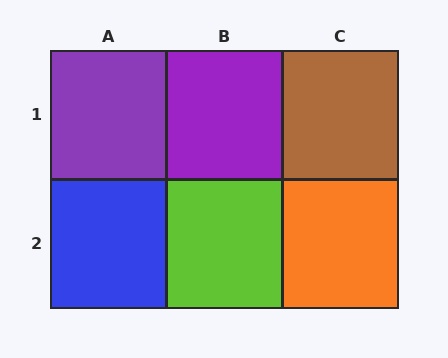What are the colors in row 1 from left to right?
Purple, purple, brown.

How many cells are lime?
1 cell is lime.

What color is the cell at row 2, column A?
Blue.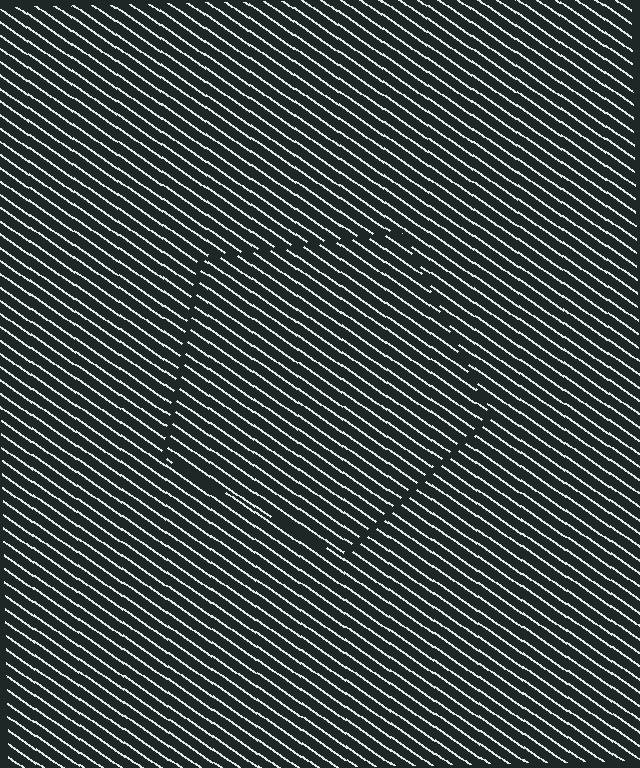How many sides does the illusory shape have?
5 sides — the line-ends trace a pentagon.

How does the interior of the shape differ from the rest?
The interior of the shape contains the same grating, shifted by half a period — the contour is defined by the phase discontinuity where line-ends from the inner and outer gratings abut.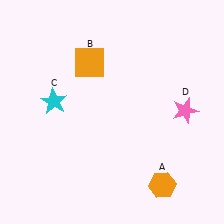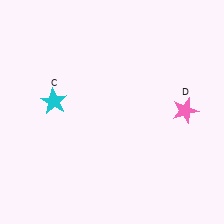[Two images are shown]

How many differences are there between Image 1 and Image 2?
There are 2 differences between the two images.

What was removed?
The orange square (B), the orange hexagon (A) were removed in Image 2.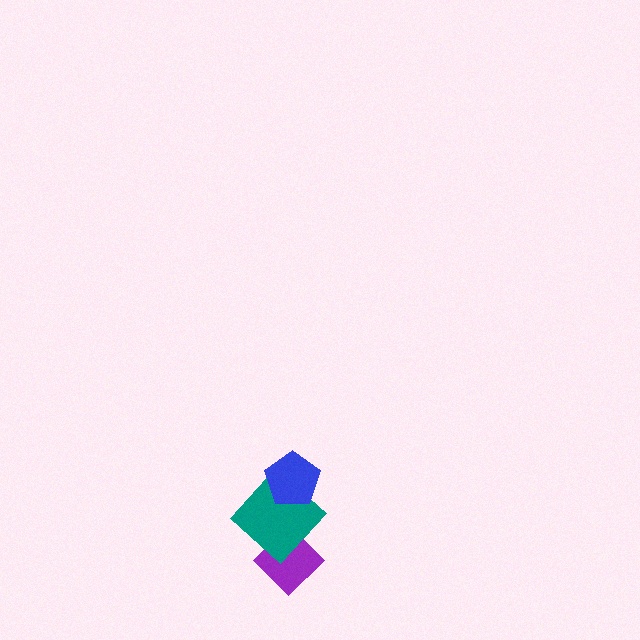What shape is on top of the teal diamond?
The blue pentagon is on top of the teal diamond.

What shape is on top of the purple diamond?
The teal diamond is on top of the purple diamond.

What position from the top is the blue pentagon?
The blue pentagon is 1st from the top.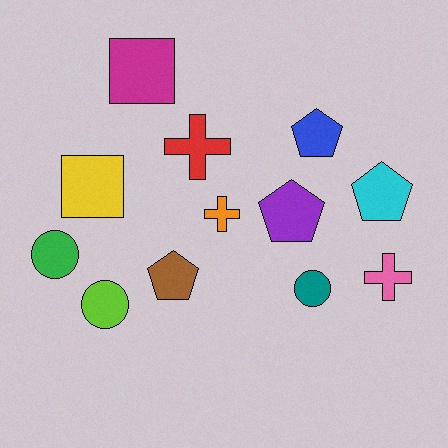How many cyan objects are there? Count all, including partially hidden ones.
There is 1 cyan object.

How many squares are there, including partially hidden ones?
There are 2 squares.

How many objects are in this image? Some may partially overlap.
There are 12 objects.